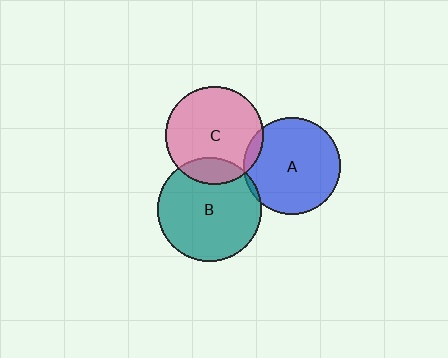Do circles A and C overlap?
Yes.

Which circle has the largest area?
Circle B (teal).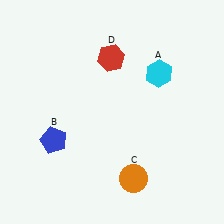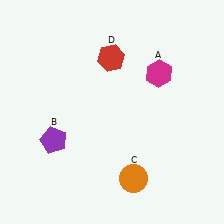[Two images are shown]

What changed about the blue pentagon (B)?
In Image 1, B is blue. In Image 2, it changed to purple.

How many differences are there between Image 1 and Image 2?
There are 2 differences between the two images.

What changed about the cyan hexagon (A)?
In Image 1, A is cyan. In Image 2, it changed to magenta.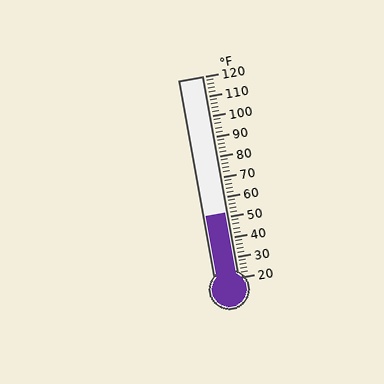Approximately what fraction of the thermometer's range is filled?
The thermometer is filled to approximately 30% of its range.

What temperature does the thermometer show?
The thermometer shows approximately 52°F.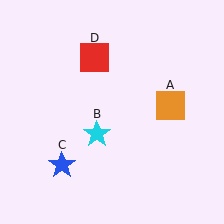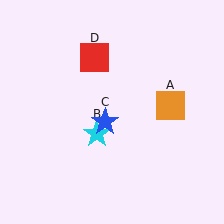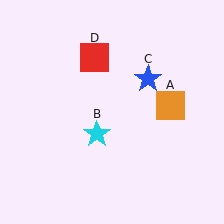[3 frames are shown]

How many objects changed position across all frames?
1 object changed position: blue star (object C).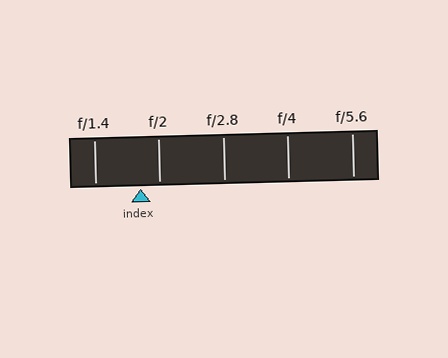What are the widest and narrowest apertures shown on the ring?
The widest aperture shown is f/1.4 and the narrowest is f/5.6.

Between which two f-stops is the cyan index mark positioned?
The index mark is between f/1.4 and f/2.